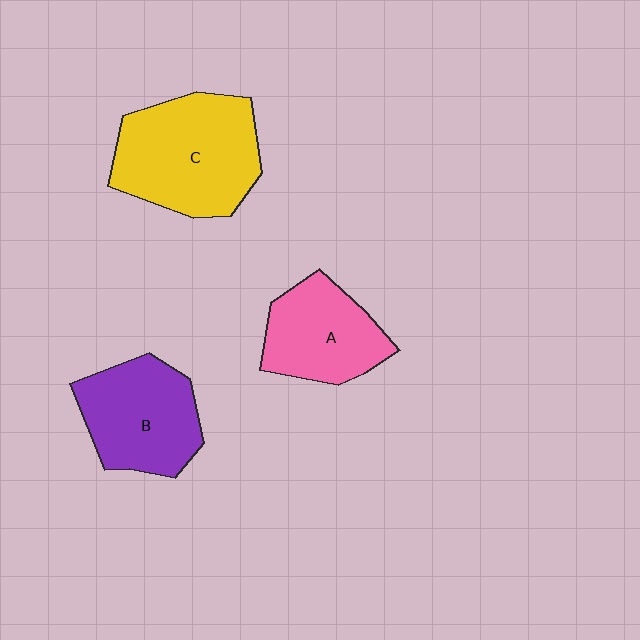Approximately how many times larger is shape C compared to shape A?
Approximately 1.5 times.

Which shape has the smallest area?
Shape A (pink).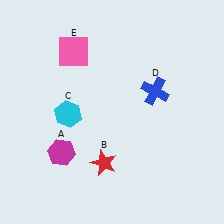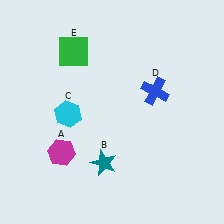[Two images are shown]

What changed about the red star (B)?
In Image 1, B is red. In Image 2, it changed to teal.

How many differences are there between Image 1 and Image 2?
There are 2 differences between the two images.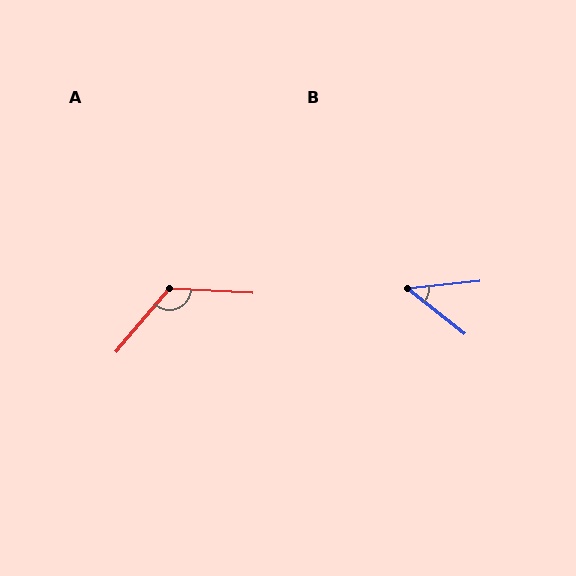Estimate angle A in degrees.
Approximately 127 degrees.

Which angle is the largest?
A, at approximately 127 degrees.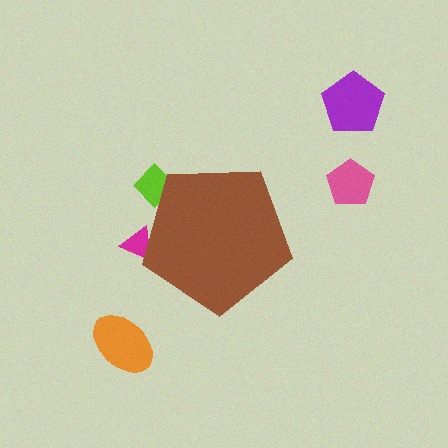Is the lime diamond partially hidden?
Yes, the lime diamond is partially hidden behind the brown pentagon.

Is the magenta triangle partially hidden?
Yes, the magenta triangle is partially hidden behind the brown pentagon.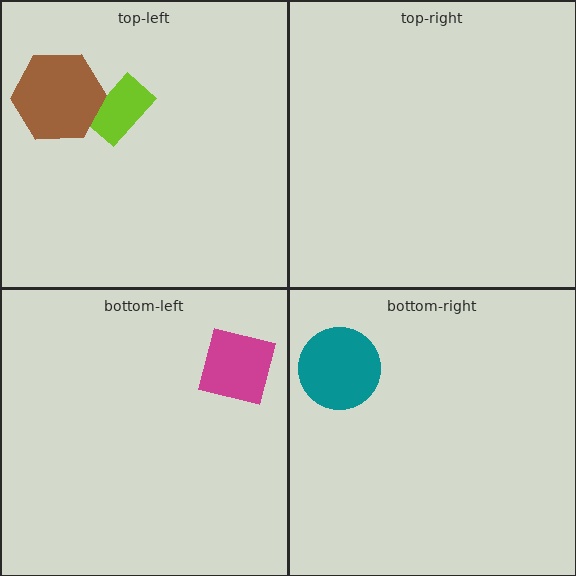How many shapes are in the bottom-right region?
1.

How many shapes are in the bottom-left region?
1.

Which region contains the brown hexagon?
The top-left region.